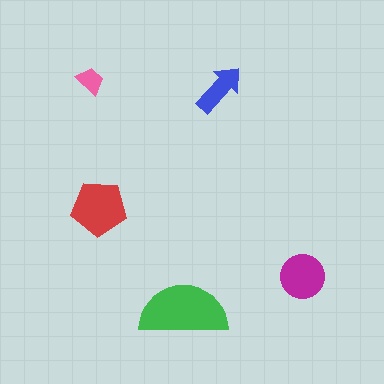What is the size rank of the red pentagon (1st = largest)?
2nd.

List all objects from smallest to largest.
The pink trapezoid, the blue arrow, the magenta circle, the red pentagon, the green semicircle.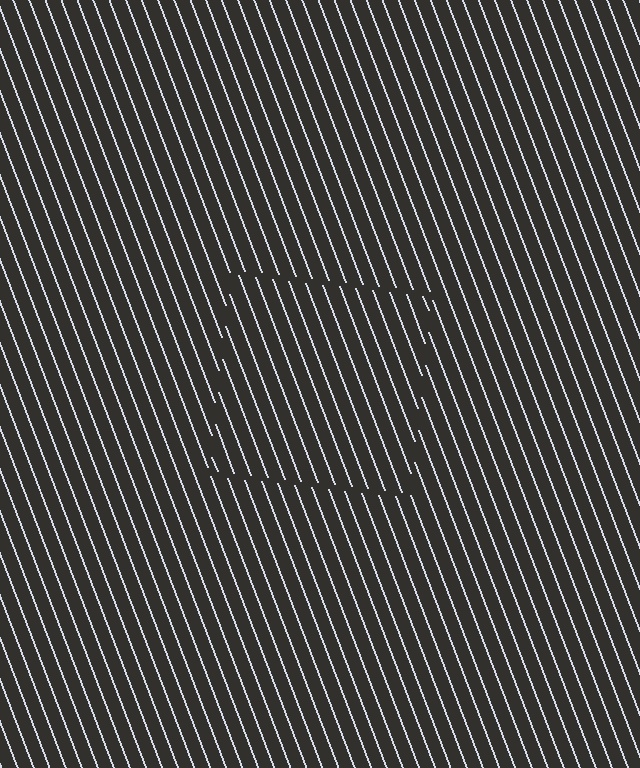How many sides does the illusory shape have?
4 sides — the line-ends trace a square.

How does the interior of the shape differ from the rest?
The interior of the shape contains the same grating, shifted by half a period — the contour is defined by the phase discontinuity where line-ends from the inner and outer gratings abut.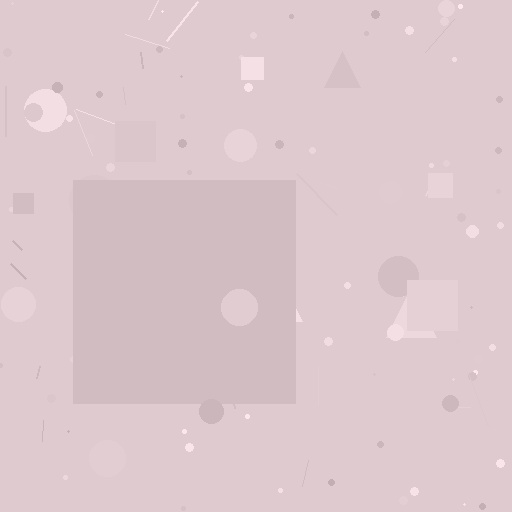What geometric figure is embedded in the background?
A square is embedded in the background.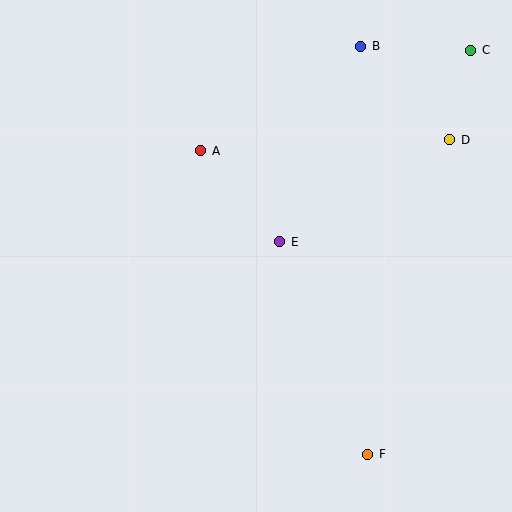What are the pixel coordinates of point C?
Point C is at (471, 50).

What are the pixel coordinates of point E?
Point E is at (280, 242).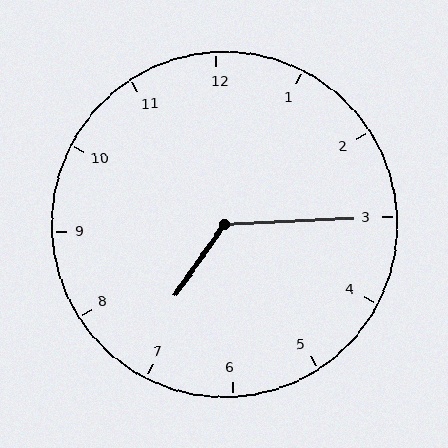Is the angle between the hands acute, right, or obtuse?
It is obtuse.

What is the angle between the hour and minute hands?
Approximately 128 degrees.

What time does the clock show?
7:15.